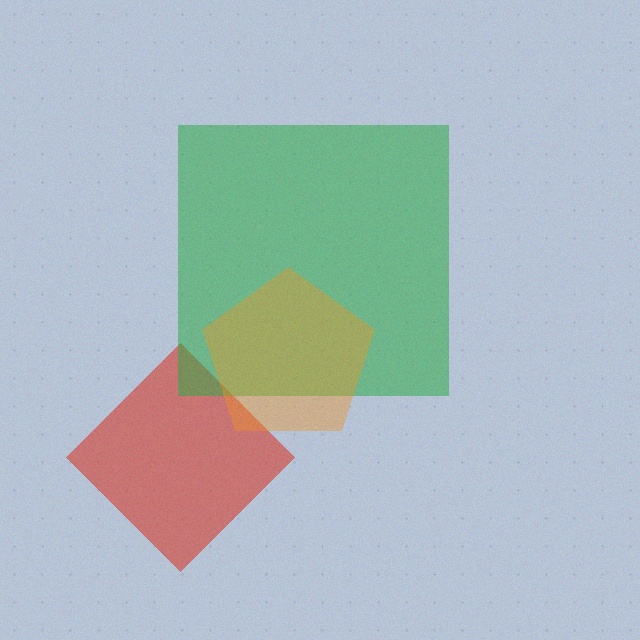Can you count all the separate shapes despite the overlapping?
Yes, there are 3 separate shapes.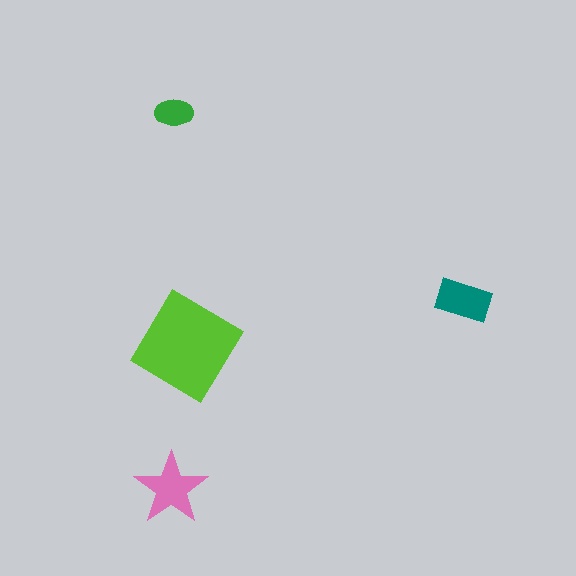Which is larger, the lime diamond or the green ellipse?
The lime diamond.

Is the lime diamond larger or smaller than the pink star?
Larger.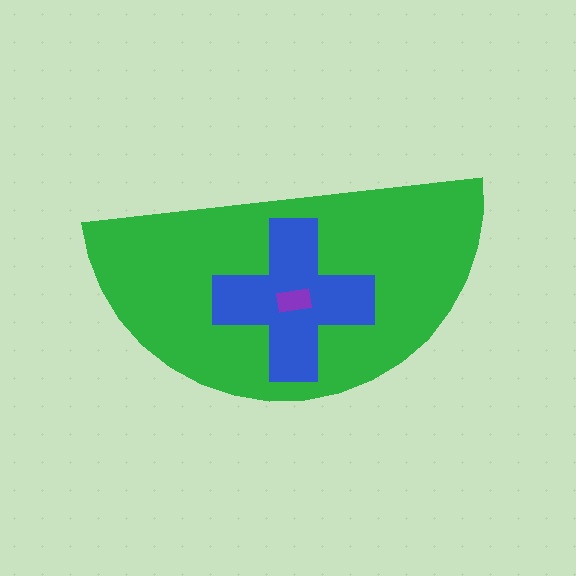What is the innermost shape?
The purple rectangle.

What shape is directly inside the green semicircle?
The blue cross.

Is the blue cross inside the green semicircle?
Yes.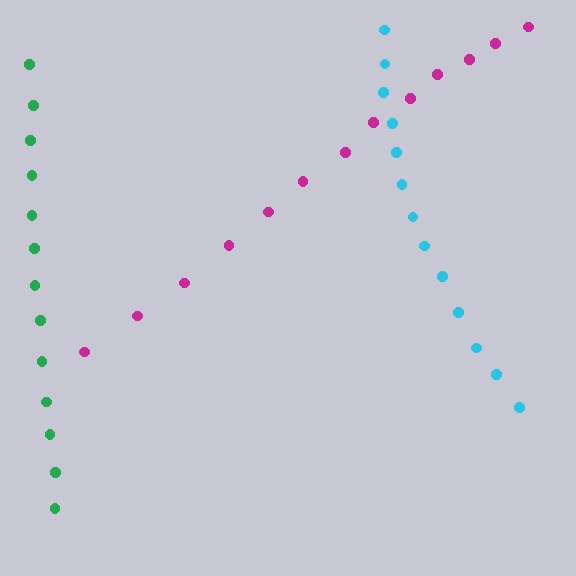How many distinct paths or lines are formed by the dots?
There are 3 distinct paths.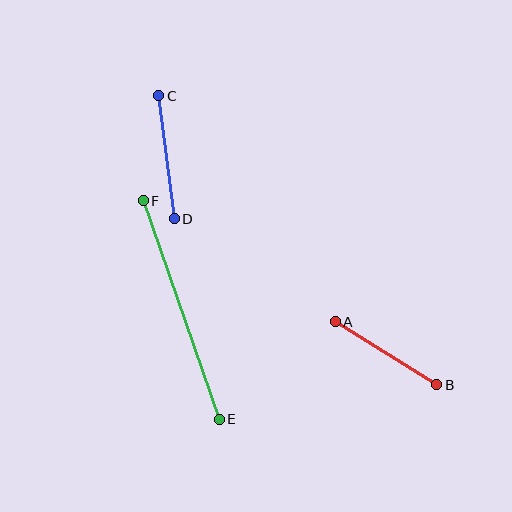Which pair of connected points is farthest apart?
Points E and F are farthest apart.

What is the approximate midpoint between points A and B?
The midpoint is at approximately (386, 353) pixels.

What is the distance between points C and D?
The distance is approximately 124 pixels.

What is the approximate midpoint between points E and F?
The midpoint is at approximately (181, 310) pixels.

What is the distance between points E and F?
The distance is approximately 231 pixels.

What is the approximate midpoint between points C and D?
The midpoint is at approximately (167, 157) pixels.